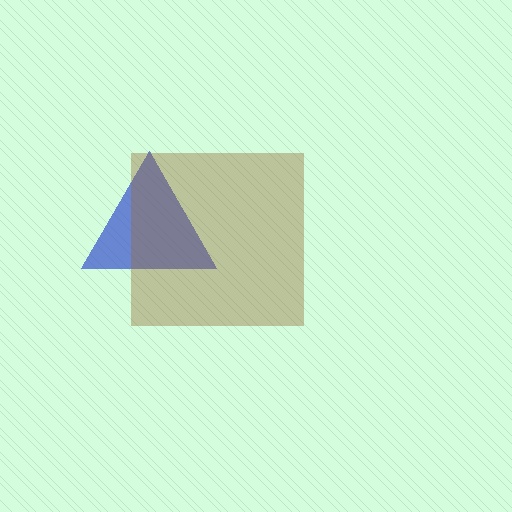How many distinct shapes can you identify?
There are 2 distinct shapes: a blue triangle, a brown square.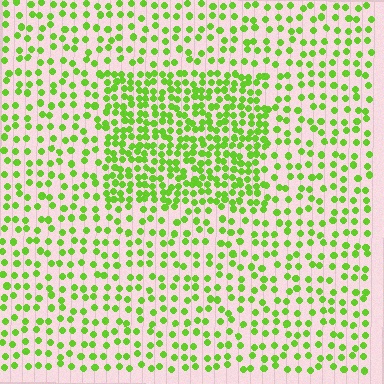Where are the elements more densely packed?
The elements are more densely packed inside the rectangle boundary.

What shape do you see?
I see a rectangle.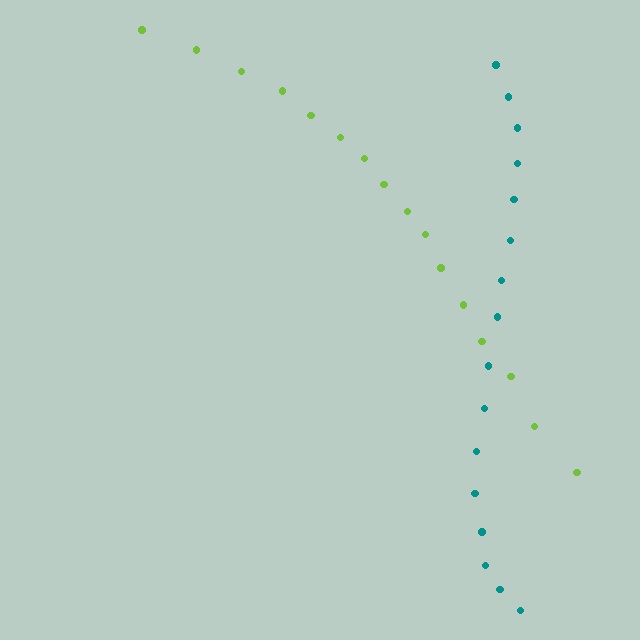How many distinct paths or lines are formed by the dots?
There are 2 distinct paths.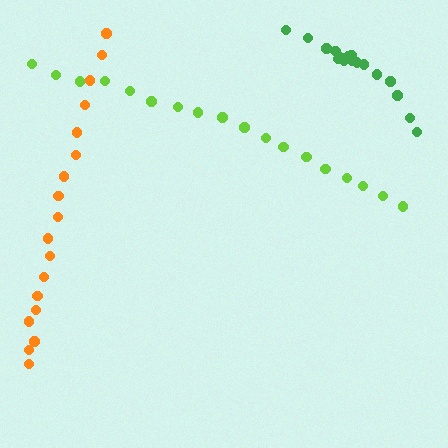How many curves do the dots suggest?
There are 3 distinct paths.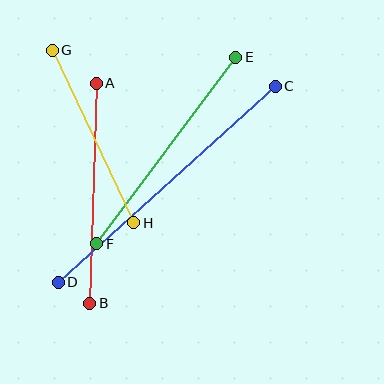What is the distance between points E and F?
The distance is approximately 233 pixels.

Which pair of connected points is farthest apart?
Points C and D are farthest apart.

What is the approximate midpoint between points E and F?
The midpoint is at approximately (166, 150) pixels.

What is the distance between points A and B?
The distance is approximately 220 pixels.